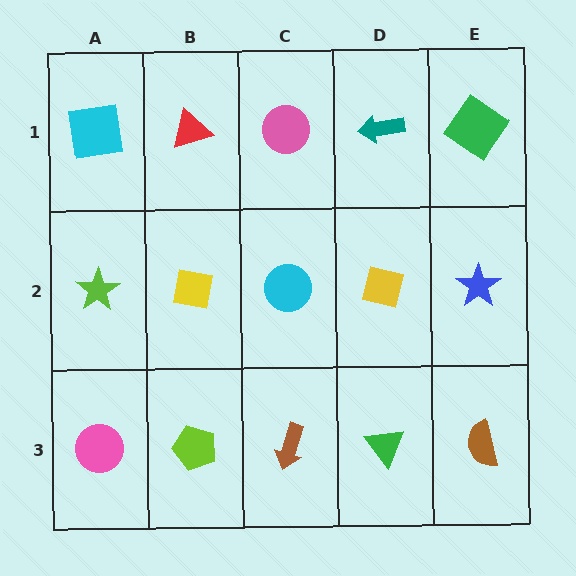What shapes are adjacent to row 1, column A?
A lime star (row 2, column A), a red triangle (row 1, column B).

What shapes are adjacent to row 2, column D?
A teal arrow (row 1, column D), a green triangle (row 3, column D), a cyan circle (row 2, column C), a blue star (row 2, column E).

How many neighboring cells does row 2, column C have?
4.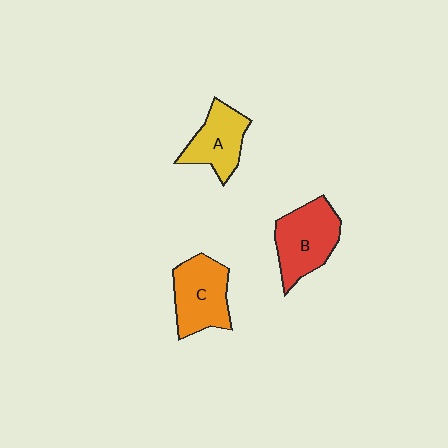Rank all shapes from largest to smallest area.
From largest to smallest: B (red), C (orange), A (yellow).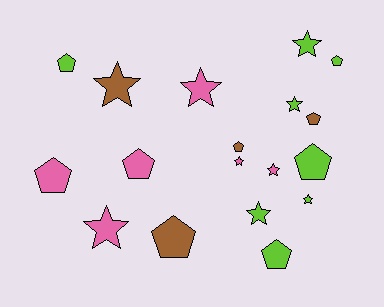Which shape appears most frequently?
Pentagon, with 9 objects.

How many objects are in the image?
There are 18 objects.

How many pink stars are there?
There are 4 pink stars.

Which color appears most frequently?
Lime, with 8 objects.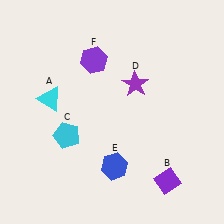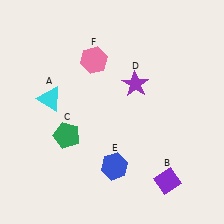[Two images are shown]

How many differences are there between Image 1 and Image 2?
There are 2 differences between the two images.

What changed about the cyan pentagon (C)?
In Image 1, C is cyan. In Image 2, it changed to green.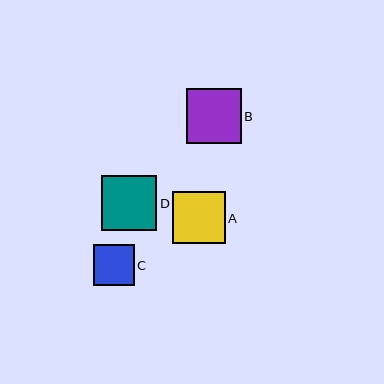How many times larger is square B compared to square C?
Square B is approximately 1.3 times the size of square C.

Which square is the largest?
Square D is the largest with a size of approximately 55 pixels.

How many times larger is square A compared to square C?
Square A is approximately 1.3 times the size of square C.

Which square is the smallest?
Square C is the smallest with a size of approximately 41 pixels.